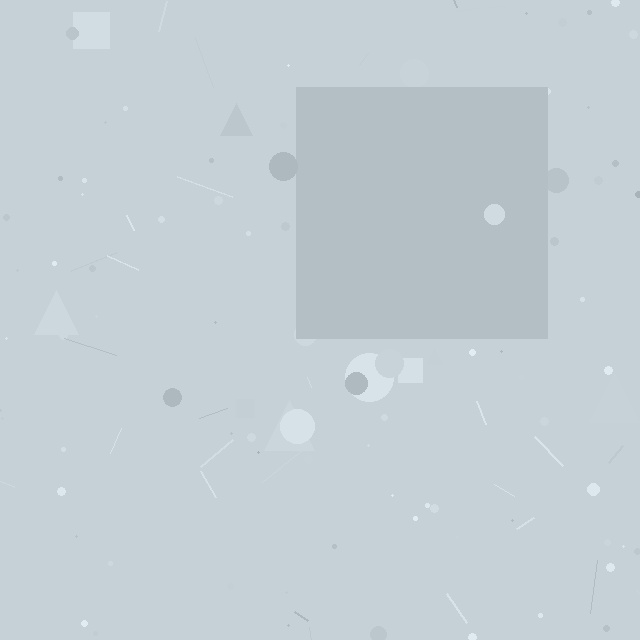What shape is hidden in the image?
A square is hidden in the image.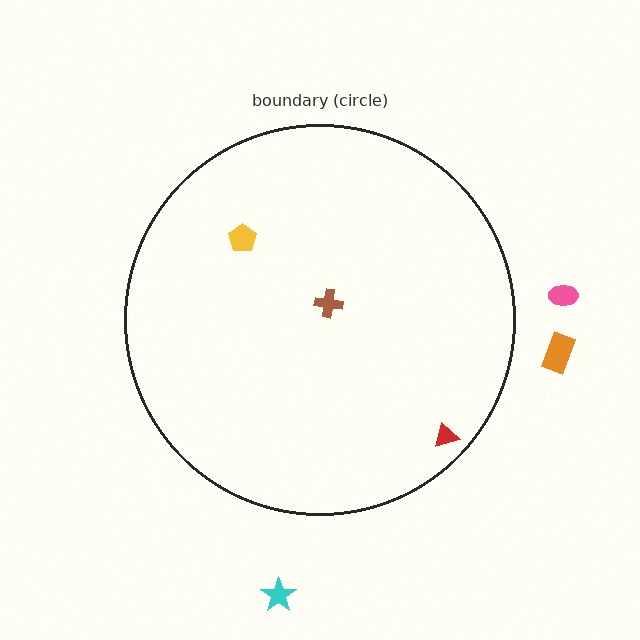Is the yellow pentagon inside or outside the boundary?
Inside.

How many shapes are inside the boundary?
3 inside, 3 outside.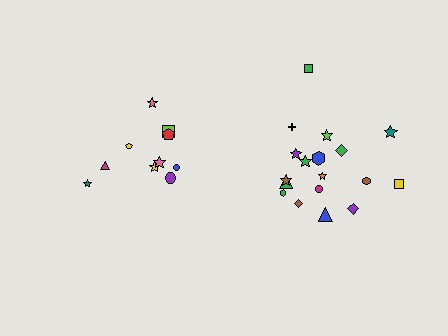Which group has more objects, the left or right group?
The right group.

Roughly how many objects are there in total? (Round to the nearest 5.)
Roughly 30 objects in total.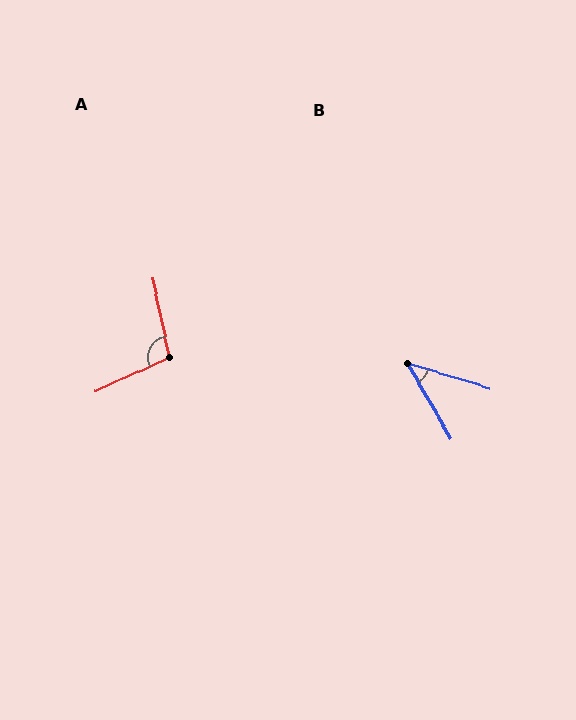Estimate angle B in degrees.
Approximately 43 degrees.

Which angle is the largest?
A, at approximately 103 degrees.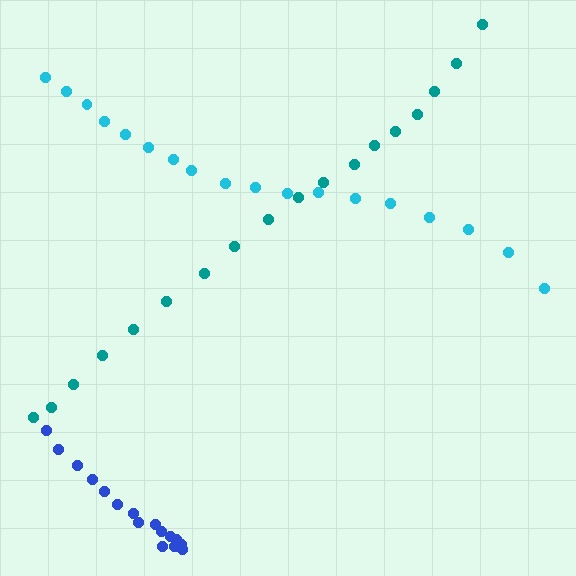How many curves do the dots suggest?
There are 3 distinct paths.